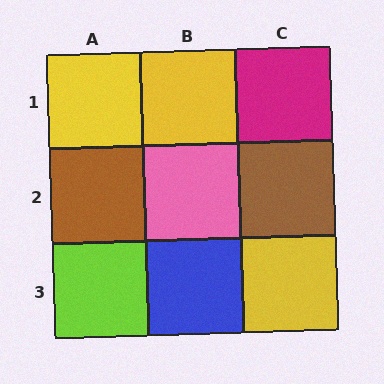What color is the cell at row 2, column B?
Pink.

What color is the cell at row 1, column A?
Yellow.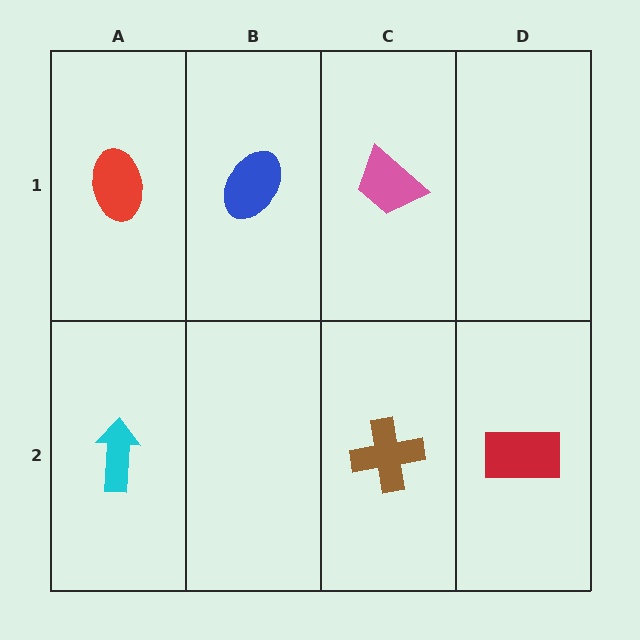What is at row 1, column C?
A pink trapezoid.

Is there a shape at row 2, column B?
No, that cell is empty.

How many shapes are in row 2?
3 shapes.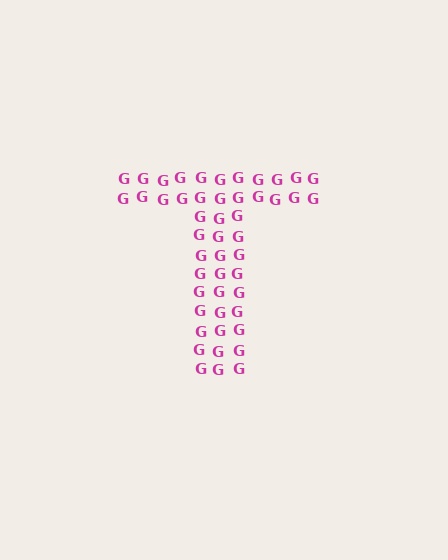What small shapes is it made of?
It is made of small letter G's.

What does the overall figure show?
The overall figure shows the letter T.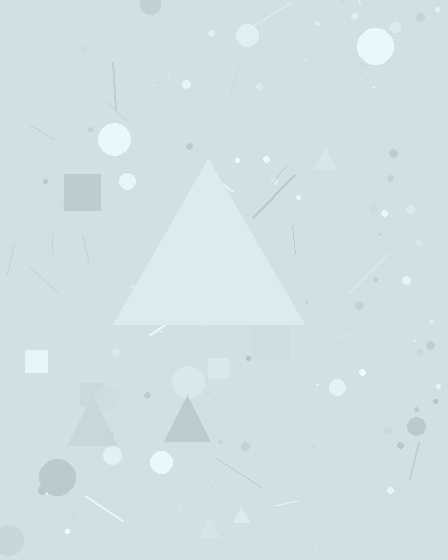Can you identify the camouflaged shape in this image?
The camouflaged shape is a triangle.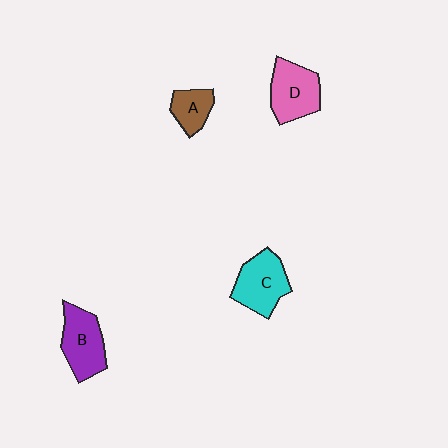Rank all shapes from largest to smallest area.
From largest to smallest: C (cyan), D (pink), B (purple), A (brown).